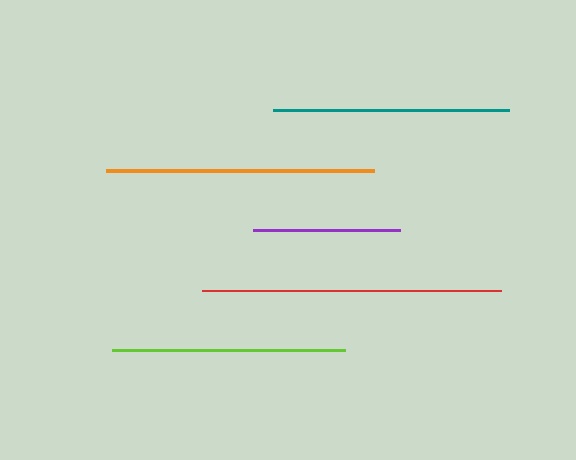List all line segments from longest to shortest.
From longest to shortest: red, orange, teal, lime, purple.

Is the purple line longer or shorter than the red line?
The red line is longer than the purple line.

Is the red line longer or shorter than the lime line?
The red line is longer than the lime line.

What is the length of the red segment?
The red segment is approximately 299 pixels long.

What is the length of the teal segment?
The teal segment is approximately 236 pixels long.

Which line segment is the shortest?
The purple line is the shortest at approximately 147 pixels.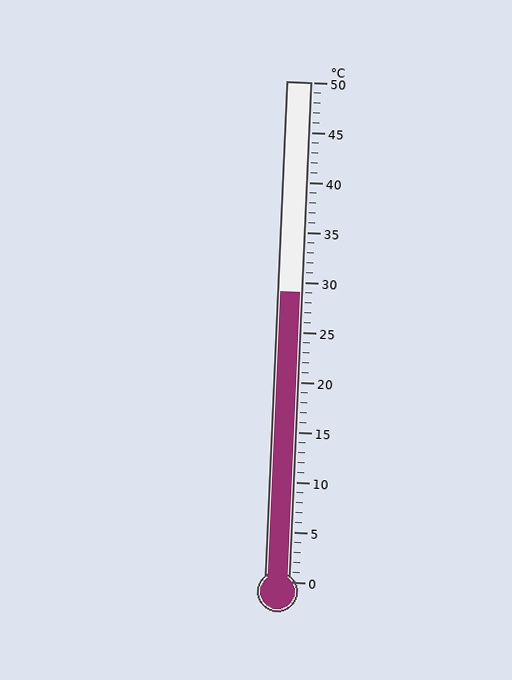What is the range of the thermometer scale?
The thermometer scale ranges from 0°C to 50°C.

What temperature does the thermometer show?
The thermometer shows approximately 29°C.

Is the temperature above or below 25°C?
The temperature is above 25°C.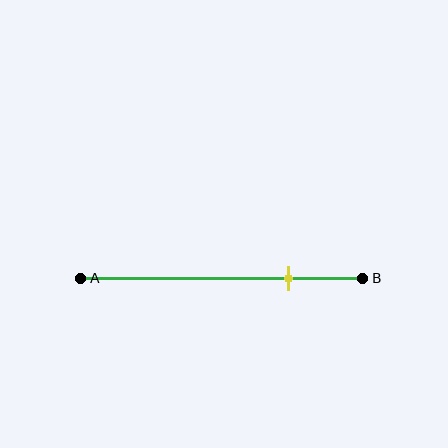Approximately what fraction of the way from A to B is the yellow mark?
The yellow mark is approximately 75% of the way from A to B.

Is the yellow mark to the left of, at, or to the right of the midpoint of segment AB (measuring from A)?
The yellow mark is to the right of the midpoint of segment AB.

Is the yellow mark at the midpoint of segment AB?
No, the mark is at about 75% from A, not at the 50% midpoint.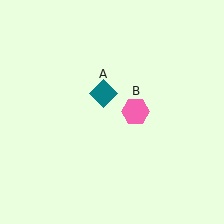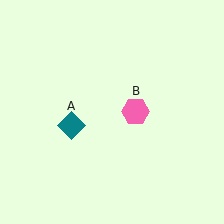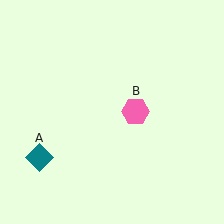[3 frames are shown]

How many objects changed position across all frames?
1 object changed position: teal diamond (object A).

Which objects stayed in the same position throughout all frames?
Pink hexagon (object B) remained stationary.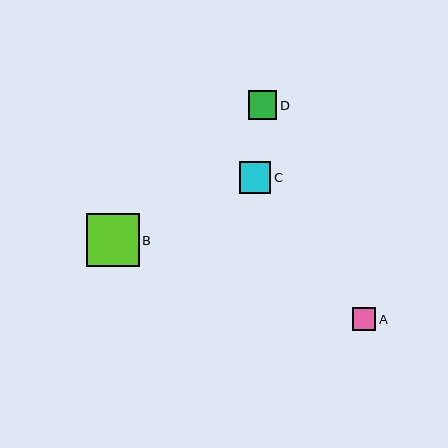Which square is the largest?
Square B is the largest with a size of approximately 53 pixels.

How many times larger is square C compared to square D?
Square C is approximately 1.1 times the size of square D.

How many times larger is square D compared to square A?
Square D is approximately 1.2 times the size of square A.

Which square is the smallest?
Square A is the smallest with a size of approximately 23 pixels.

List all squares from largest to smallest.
From largest to smallest: B, C, D, A.